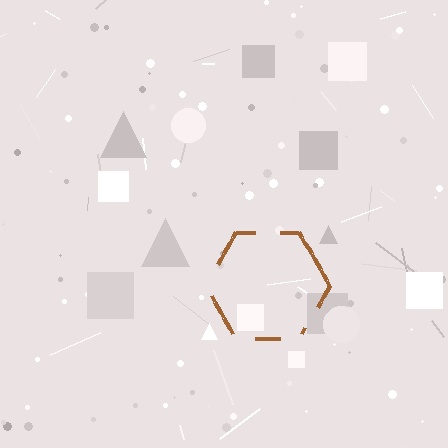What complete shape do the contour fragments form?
The contour fragments form a hexagon.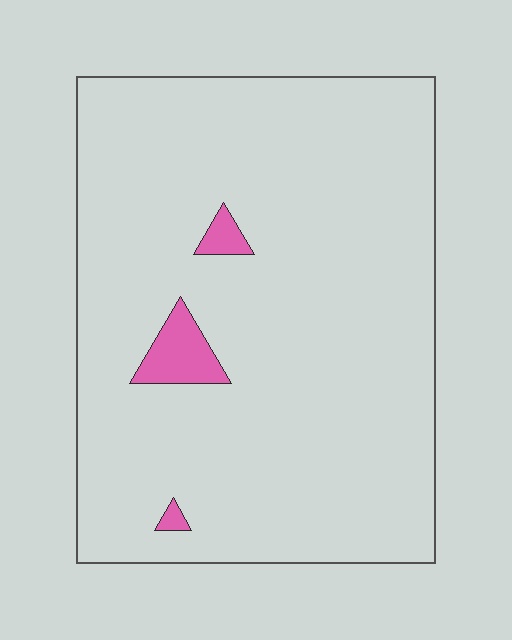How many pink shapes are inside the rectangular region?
3.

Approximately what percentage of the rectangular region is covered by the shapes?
Approximately 5%.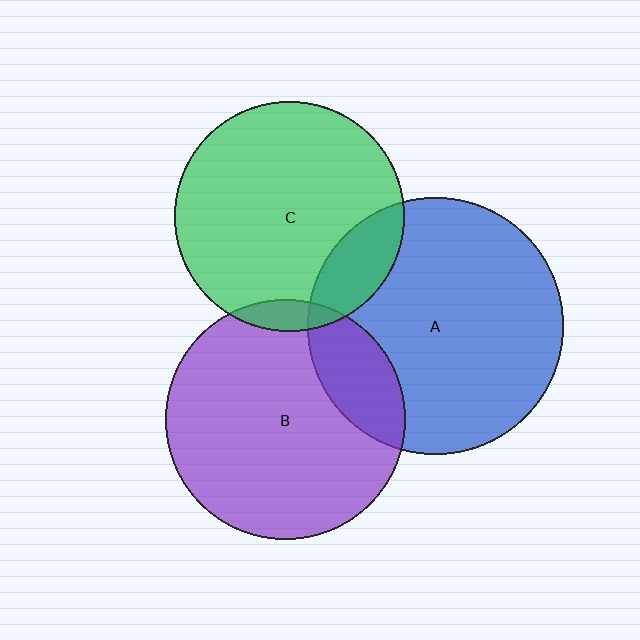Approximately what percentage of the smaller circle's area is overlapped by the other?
Approximately 20%.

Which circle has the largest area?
Circle A (blue).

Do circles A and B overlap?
Yes.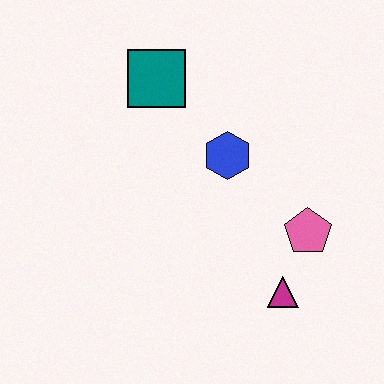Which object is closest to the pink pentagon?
The magenta triangle is closest to the pink pentagon.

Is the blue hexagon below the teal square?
Yes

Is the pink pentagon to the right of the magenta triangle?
Yes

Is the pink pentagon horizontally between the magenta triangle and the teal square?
No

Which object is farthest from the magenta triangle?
The teal square is farthest from the magenta triangle.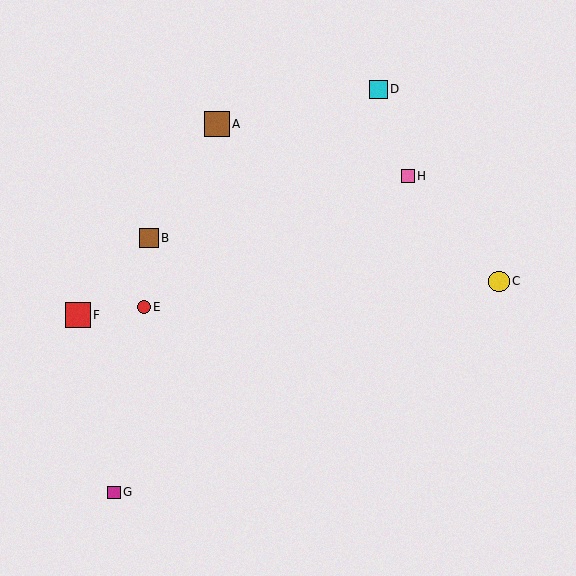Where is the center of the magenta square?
The center of the magenta square is at (114, 492).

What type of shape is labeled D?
Shape D is a cyan square.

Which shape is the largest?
The red square (labeled F) is the largest.